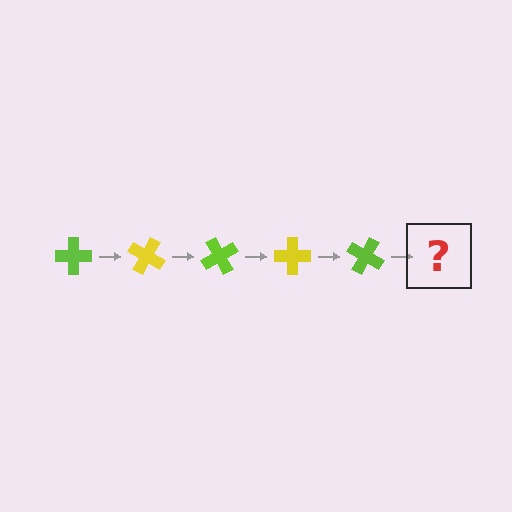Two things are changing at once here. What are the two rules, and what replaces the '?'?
The two rules are that it rotates 30 degrees each step and the color cycles through lime and yellow. The '?' should be a yellow cross, rotated 150 degrees from the start.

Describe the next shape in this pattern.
It should be a yellow cross, rotated 150 degrees from the start.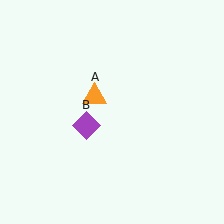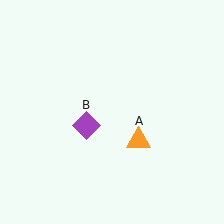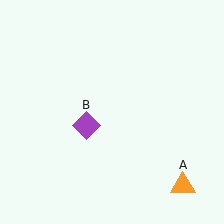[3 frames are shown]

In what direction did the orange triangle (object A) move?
The orange triangle (object A) moved down and to the right.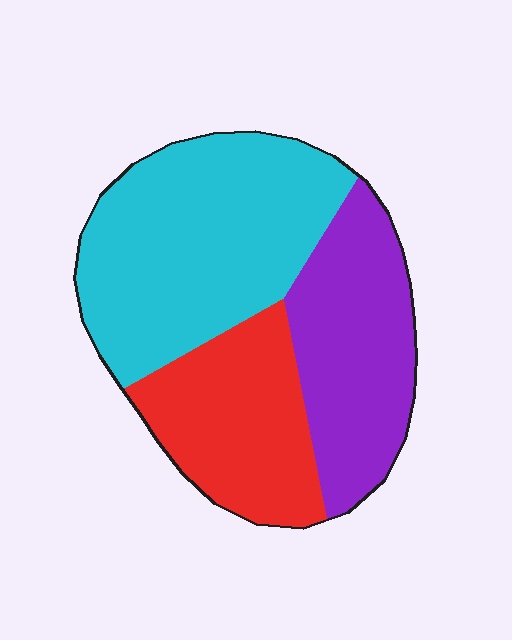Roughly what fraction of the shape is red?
Red covers 26% of the shape.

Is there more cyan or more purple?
Cyan.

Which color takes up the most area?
Cyan, at roughly 45%.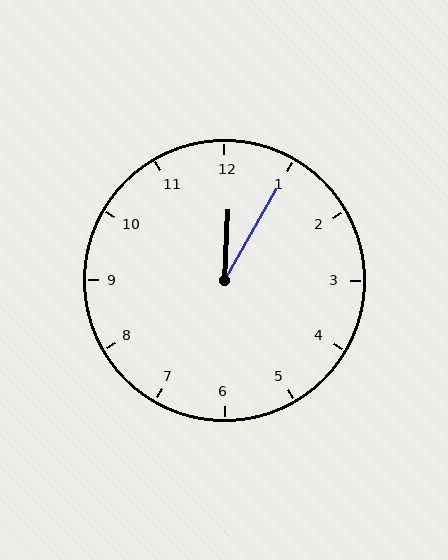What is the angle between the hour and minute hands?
Approximately 28 degrees.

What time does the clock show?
12:05.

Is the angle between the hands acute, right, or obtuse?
It is acute.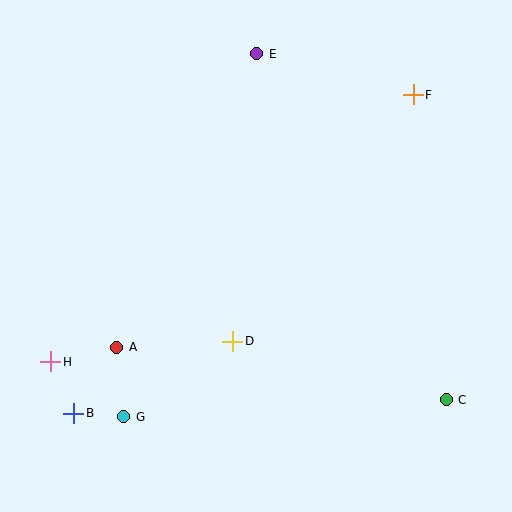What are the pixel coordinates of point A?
Point A is at (117, 347).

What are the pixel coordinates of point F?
Point F is at (413, 95).